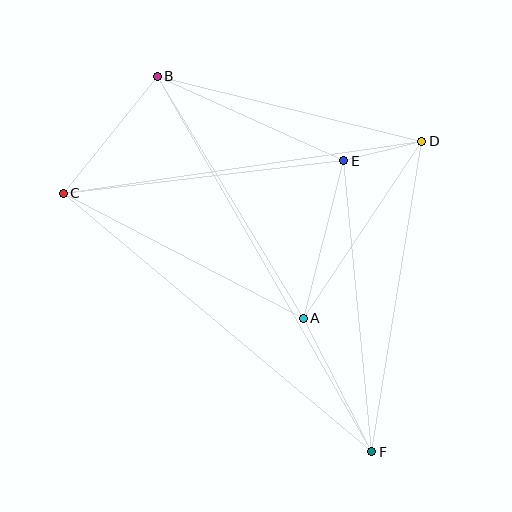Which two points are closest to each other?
Points D and E are closest to each other.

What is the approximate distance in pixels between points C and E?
The distance between C and E is approximately 282 pixels.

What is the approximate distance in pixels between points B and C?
The distance between B and C is approximately 150 pixels.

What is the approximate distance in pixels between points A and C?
The distance between A and C is approximately 271 pixels.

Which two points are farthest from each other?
Points B and F are farthest from each other.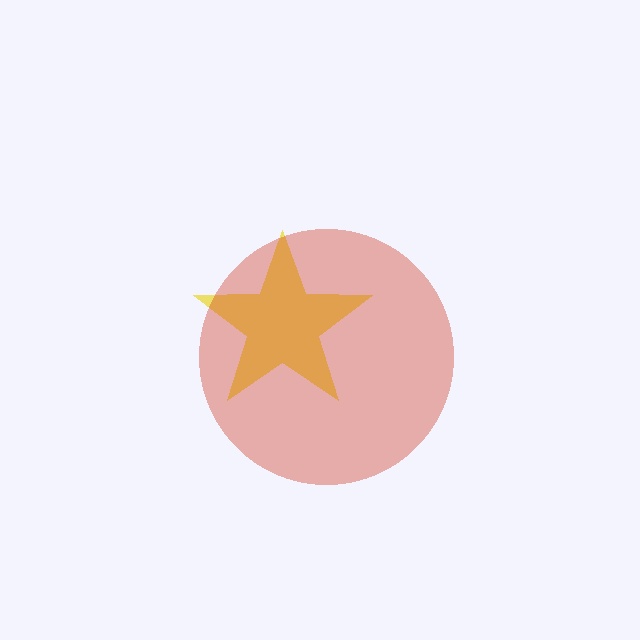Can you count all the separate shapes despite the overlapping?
Yes, there are 2 separate shapes.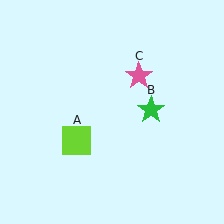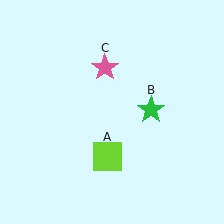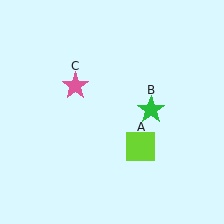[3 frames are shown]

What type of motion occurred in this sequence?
The lime square (object A), pink star (object C) rotated counterclockwise around the center of the scene.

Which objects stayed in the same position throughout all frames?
Green star (object B) remained stationary.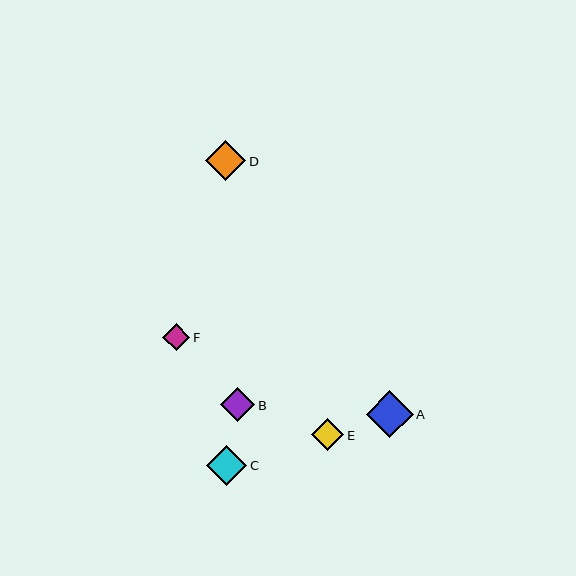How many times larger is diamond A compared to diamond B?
Diamond A is approximately 1.4 times the size of diamond B.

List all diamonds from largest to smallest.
From largest to smallest: A, C, D, B, E, F.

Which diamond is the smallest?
Diamond F is the smallest with a size of approximately 27 pixels.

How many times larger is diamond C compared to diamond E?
Diamond C is approximately 1.3 times the size of diamond E.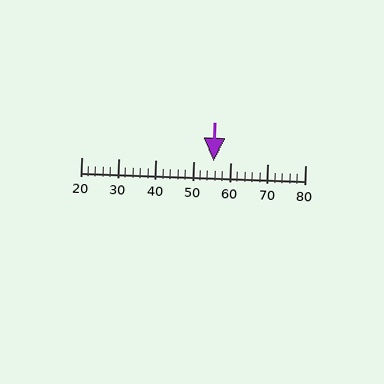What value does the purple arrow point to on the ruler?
The purple arrow points to approximately 56.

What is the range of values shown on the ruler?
The ruler shows values from 20 to 80.